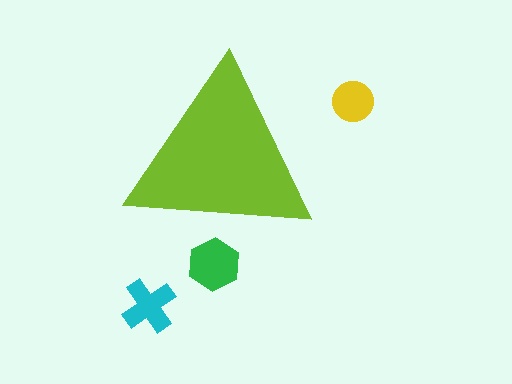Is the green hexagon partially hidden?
Yes, the green hexagon is partially hidden behind the lime triangle.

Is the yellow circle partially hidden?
No, the yellow circle is fully visible.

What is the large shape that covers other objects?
A lime triangle.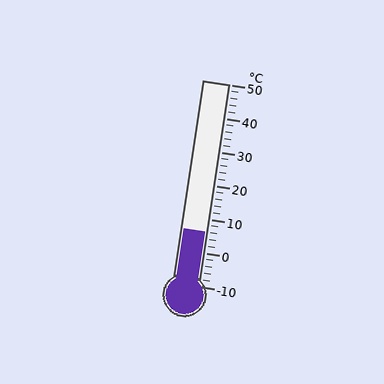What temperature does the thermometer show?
The thermometer shows approximately 6°C.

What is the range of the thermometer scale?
The thermometer scale ranges from -10°C to 50°C.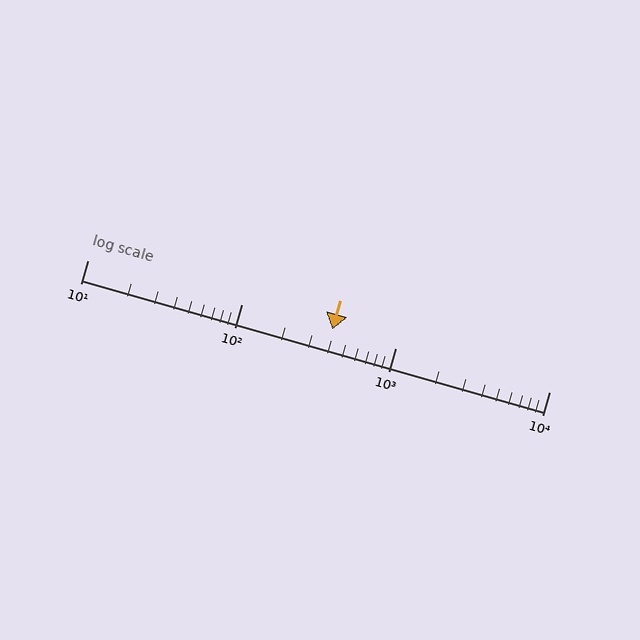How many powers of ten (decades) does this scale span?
The scale spans 3 decades, from 10 to 10000.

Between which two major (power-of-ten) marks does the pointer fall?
The pointer is between 100 and 1000.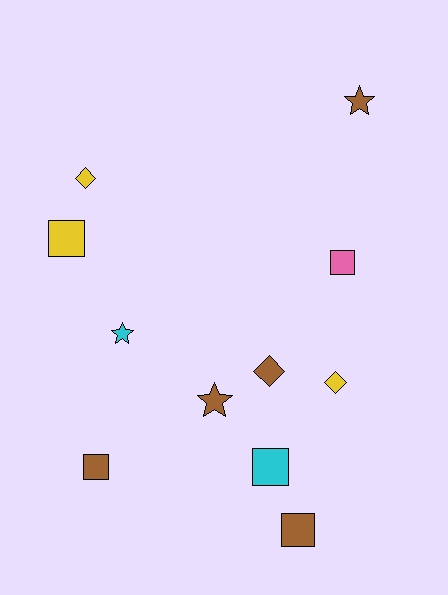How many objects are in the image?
There are 11 objects.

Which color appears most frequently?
Brown, with 5 objects.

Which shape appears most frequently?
Square, with 5 objects.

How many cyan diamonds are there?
There are no cyan diamonds.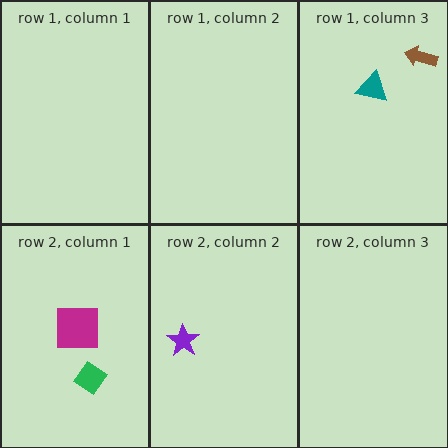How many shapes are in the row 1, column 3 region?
2.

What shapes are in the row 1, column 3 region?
The brown arrow, the teal triangle.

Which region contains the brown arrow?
The row 1, column 3 region.